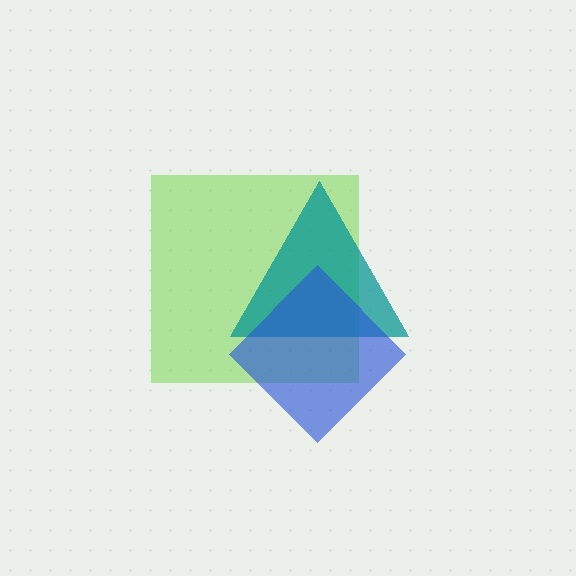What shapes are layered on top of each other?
The layered shapes are: a lime square, a teal triangle, a blue diamond.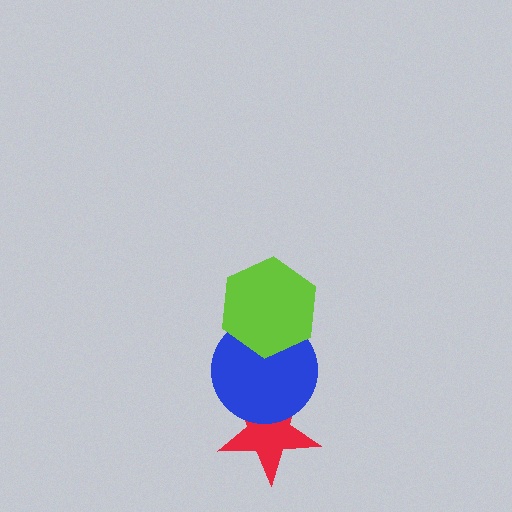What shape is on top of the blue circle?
The lime hexagon is on top of the blue circle.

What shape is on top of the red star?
The blue circle is on top of the red star.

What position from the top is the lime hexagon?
The lime hexagon is 1st from the top.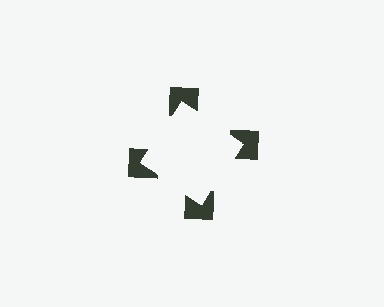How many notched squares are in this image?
There are 4 — one at each vertex of the illusory square.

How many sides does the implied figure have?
4 sides.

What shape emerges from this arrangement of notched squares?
An illusory square — its edges are inferred from the aligned wedge cuts in the notched squares, not physically drawn.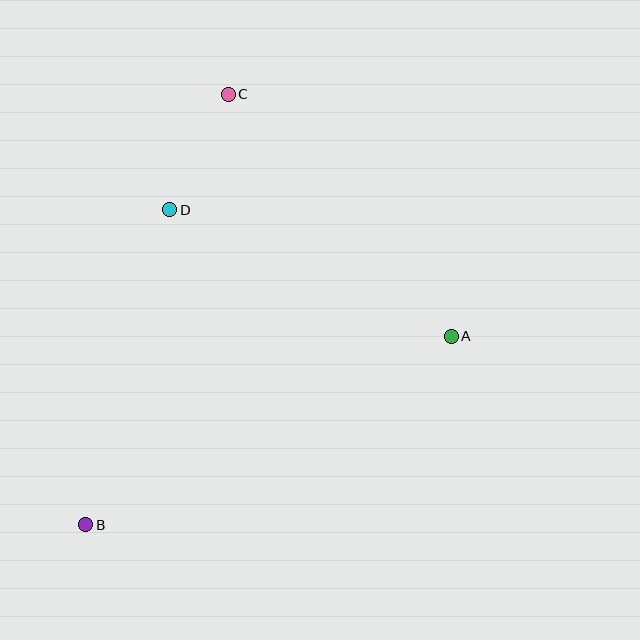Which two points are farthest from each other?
Points B and C are farthest from each other.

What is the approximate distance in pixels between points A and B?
The distance between A and B is approximately 411 pixels.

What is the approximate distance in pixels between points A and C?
The distance between A and C is approximately 329 pixels.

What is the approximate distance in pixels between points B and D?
The distance between B and D is approximately 326 pixels.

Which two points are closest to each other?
Points C and D are closest to each other.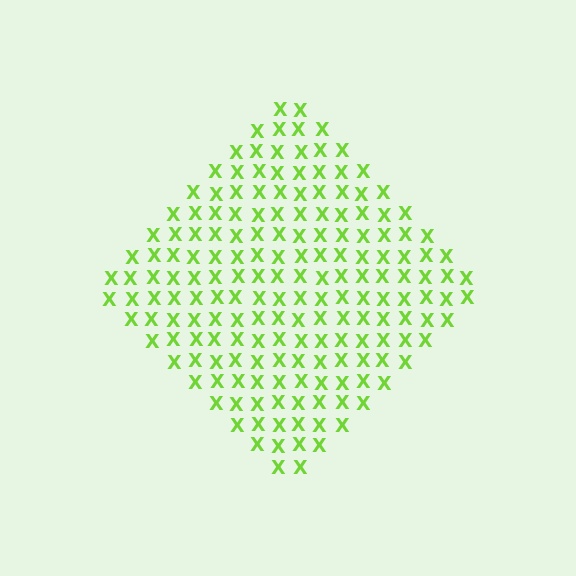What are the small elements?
The small elements are letter X's.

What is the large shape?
The large shape is a diamond.